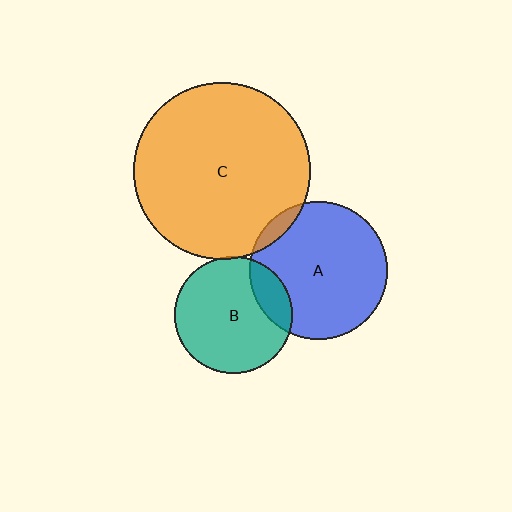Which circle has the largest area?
Circle C (orange).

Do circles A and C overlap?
Yes.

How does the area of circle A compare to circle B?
Approximately 1.4 times.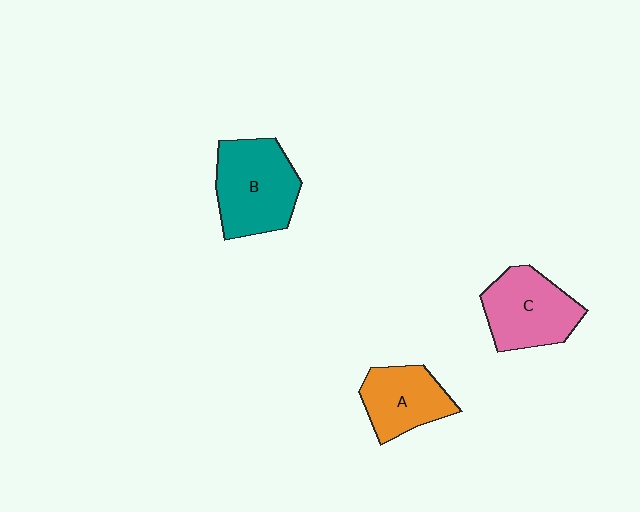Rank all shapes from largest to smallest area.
From largest to smallest: B (teal), C (pink), A (orange).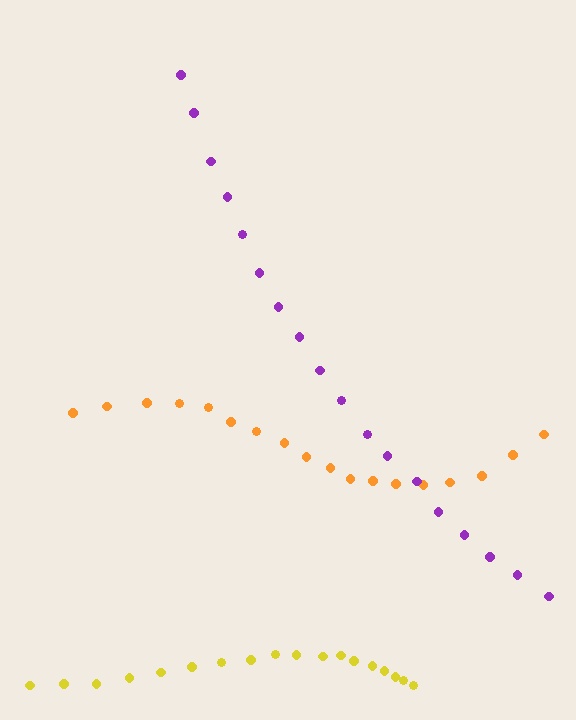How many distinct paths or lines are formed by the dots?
There are 3 distinct paths.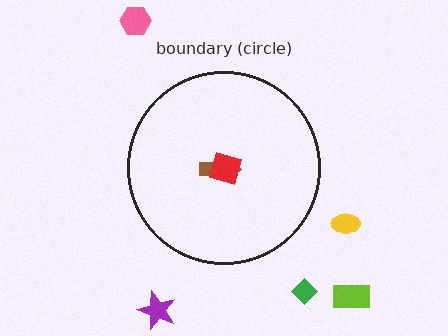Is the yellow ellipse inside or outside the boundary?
Outside.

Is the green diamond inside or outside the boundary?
Outside.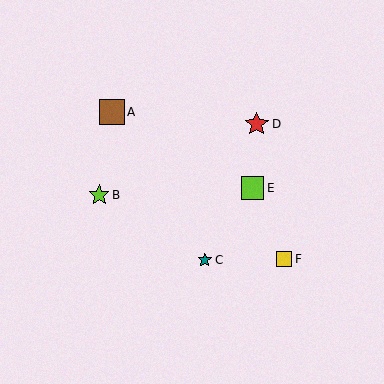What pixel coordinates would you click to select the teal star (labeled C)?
Click at (205, 260) to select the teal star C.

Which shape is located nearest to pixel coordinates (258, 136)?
The red star (labeled D) at (257, 124) is nearest to that location.